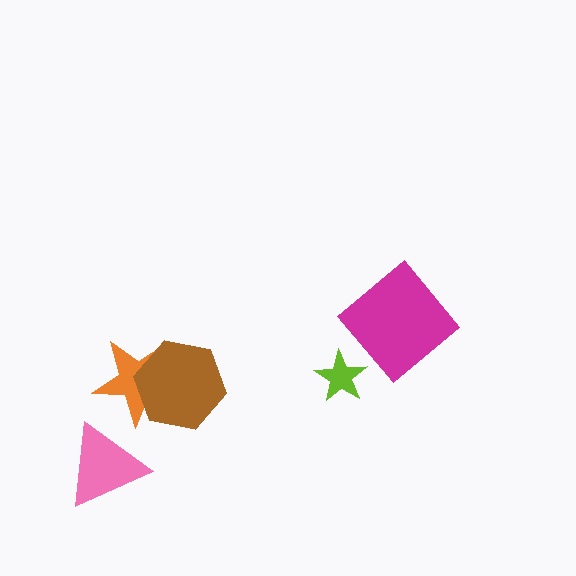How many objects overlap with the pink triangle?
0 objects overlap with the pink triangle.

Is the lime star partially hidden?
No, no other shape covers it.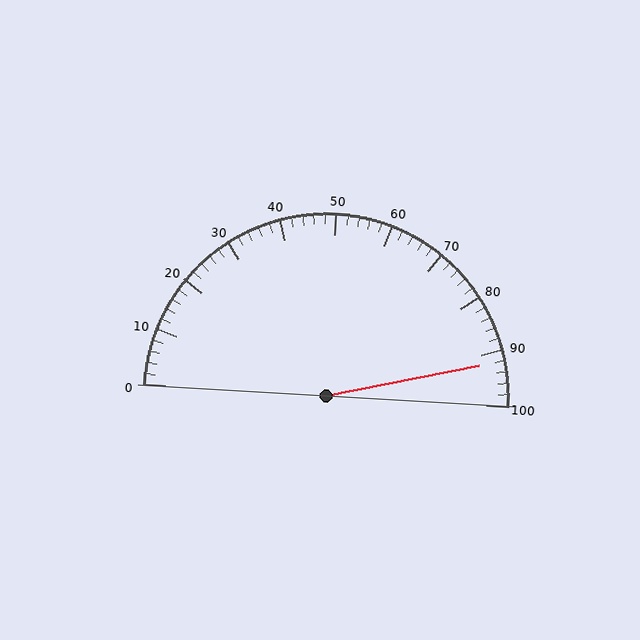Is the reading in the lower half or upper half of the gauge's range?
The reading is in the upper half of the range (0 to 100).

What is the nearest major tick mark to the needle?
The nearest major tick mark is 90.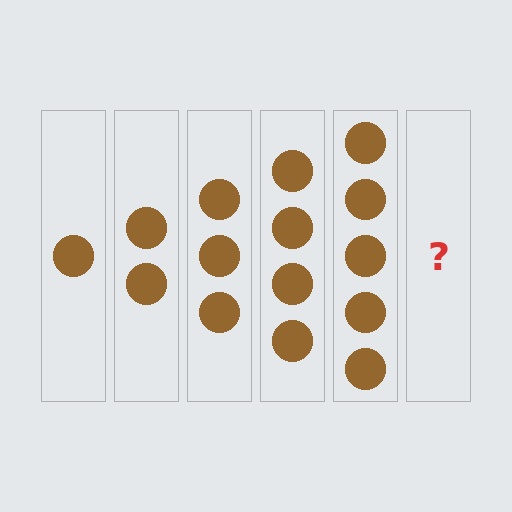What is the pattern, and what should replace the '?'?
The pattern is that each step adds one more circle. The '?' should be 6 circles.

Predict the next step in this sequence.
The next step is 6 circles.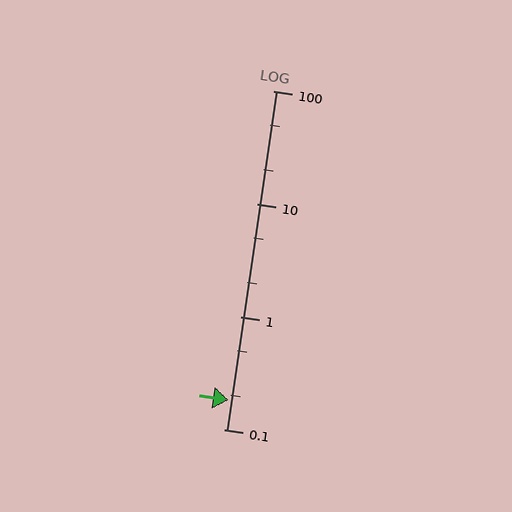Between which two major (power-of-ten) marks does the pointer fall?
The pointer is between 0.1 and 1.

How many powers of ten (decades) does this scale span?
The scale spans 3 decades, from 0.1 to 100.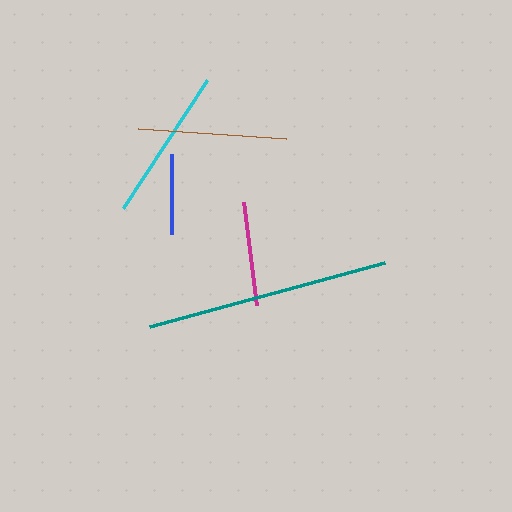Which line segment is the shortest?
The blue line is the shortest at approximately 79 pixels.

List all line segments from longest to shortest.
From longest to shortest: teal, cyan, brown, magenta, blue.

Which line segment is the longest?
The teal line is the longest at approximately 244 pixels.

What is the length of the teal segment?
The teal segment is approximately 244 pixels long.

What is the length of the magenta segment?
The magenta segment is approximately 104 pixels long.